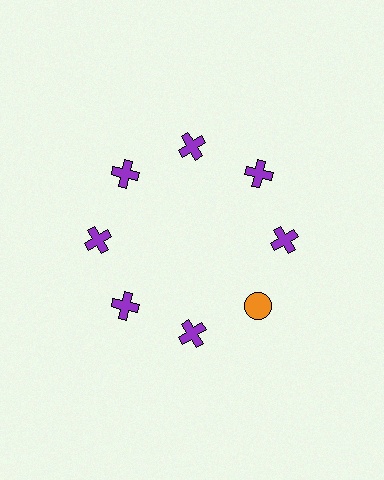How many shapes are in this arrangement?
There are 8 shapes arranged in a ring pattern.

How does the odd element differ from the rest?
It differs in both color (orange instead of purple) and shape (circle instead of cross).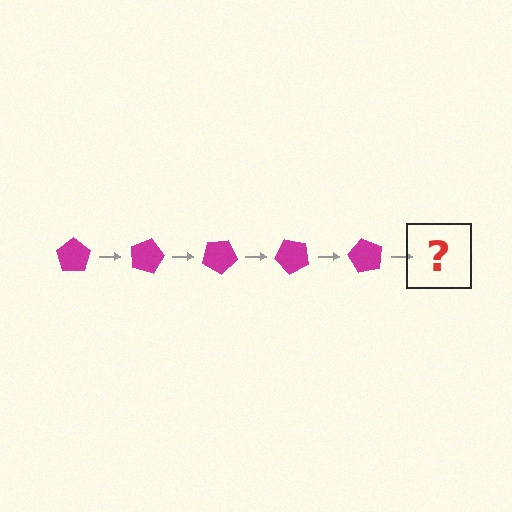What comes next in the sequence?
The next element should be a magenta pentagon rotated 75 degrees.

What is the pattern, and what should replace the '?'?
The pattern is that the pentagon rotates 15 degrees each step. The '?' should be a magenta pentagon rotated 75 degrees.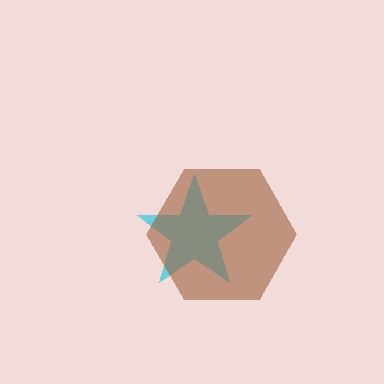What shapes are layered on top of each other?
The layered shapes are: a cyan star, a brown hexagon.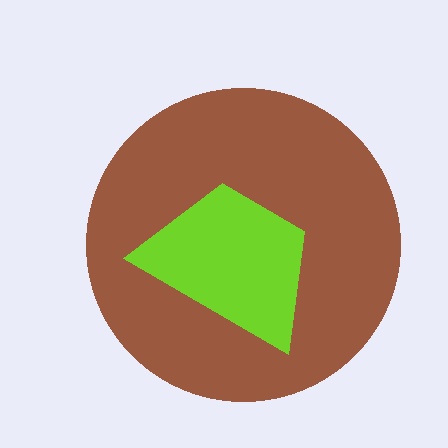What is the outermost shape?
The brown circle.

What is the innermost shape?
The lime trapezoid.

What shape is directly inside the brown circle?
The lime trapezoid.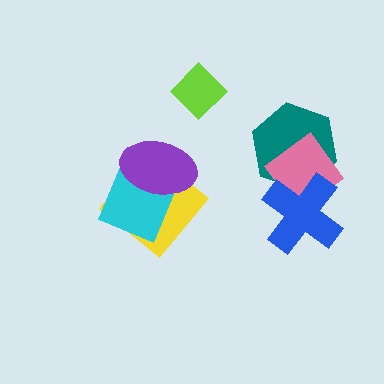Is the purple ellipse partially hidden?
No, no other shape covers it.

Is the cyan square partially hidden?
Yes, it is partially covered by another shape.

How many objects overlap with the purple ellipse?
2 objects overlap with the purple ellipse.